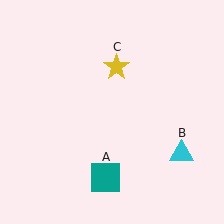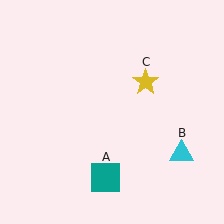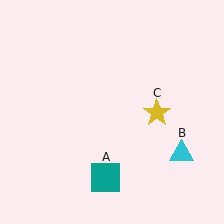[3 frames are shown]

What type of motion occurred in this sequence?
The yellow star (object C) rotated clockwise around the center of the scene.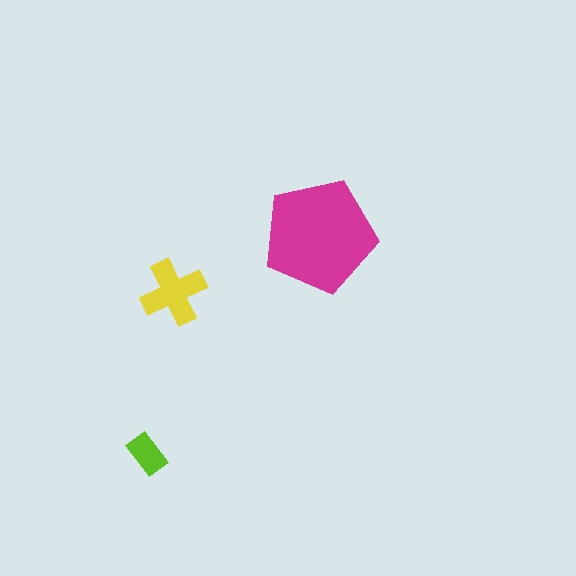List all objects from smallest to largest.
The lime rectangle, the yellow cross, the magenta pentagon.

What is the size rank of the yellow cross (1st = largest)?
2nd.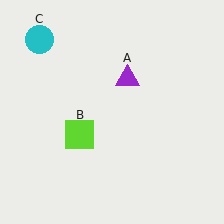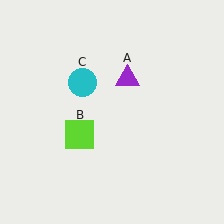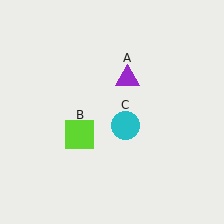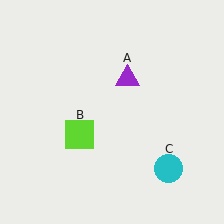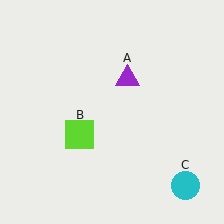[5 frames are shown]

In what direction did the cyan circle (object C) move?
The cyan circle (object C) moved down and to the right.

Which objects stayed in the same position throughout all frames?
Purple triangle (object A) and lime square (object B) remained stationary.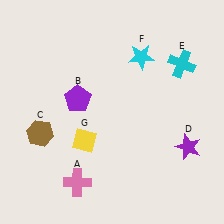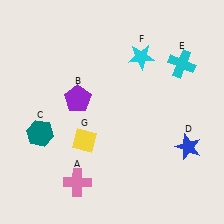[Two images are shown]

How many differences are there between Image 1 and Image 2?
There are 2 differences between the two images.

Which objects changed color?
C changed from brown to teal. D changed from purple to blue.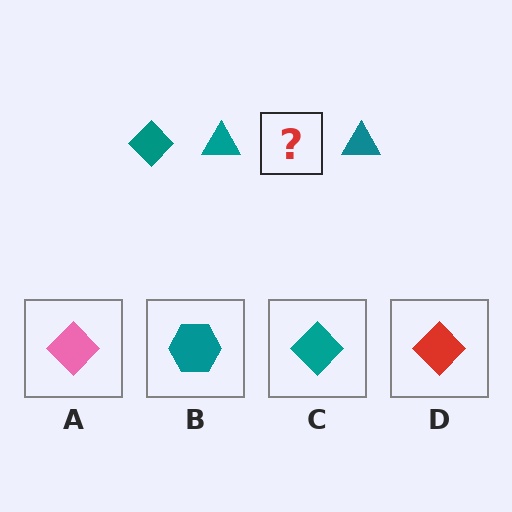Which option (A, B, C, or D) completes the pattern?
C.